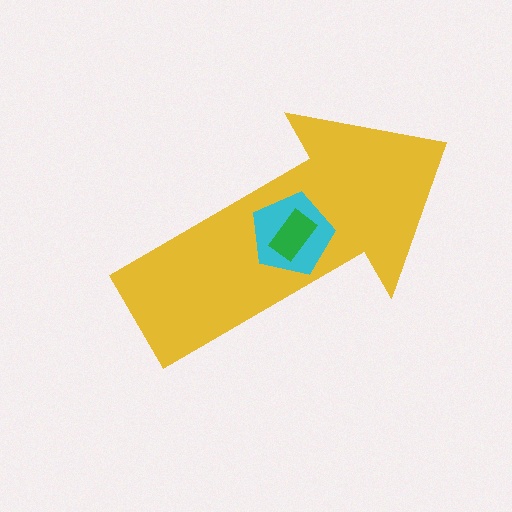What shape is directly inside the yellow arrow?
The cyan pentagon.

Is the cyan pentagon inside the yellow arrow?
Yes.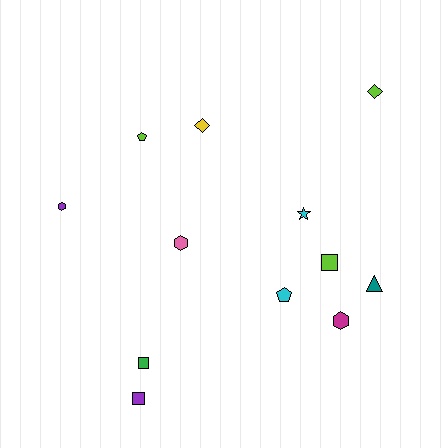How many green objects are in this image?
There is 1 green object.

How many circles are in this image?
There are no circles.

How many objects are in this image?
There are 12 objects.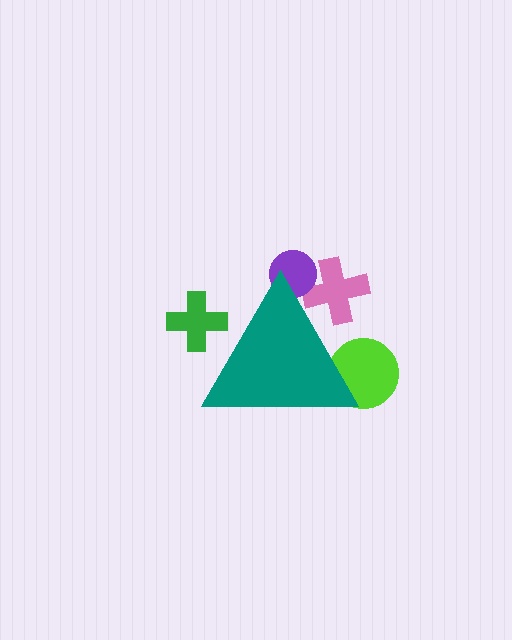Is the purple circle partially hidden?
Yes, the purple circle is partially hidden behind the teal triangle.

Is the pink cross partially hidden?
Yes, the pink cross is partially hidden behind the teal triangle.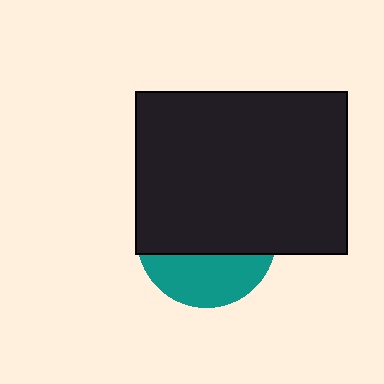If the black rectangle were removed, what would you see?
You would see the complete teal circle.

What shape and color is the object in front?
The object in front is a black rectangle.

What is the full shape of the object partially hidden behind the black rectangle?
The partially hidden object is a teal circle.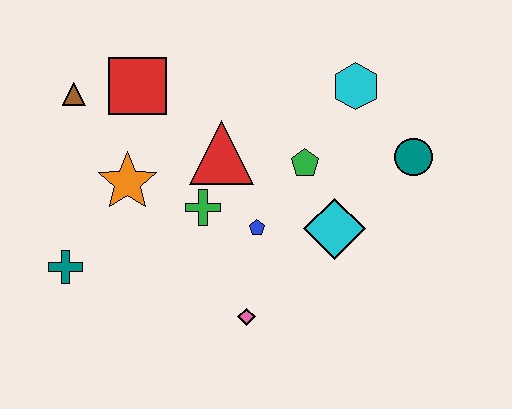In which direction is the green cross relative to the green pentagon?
The green cross is to the left of the green pentagon.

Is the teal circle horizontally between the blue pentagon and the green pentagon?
No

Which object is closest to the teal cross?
The orange star is closest to the teal cross.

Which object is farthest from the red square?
The teal circle is farthest from the red square.